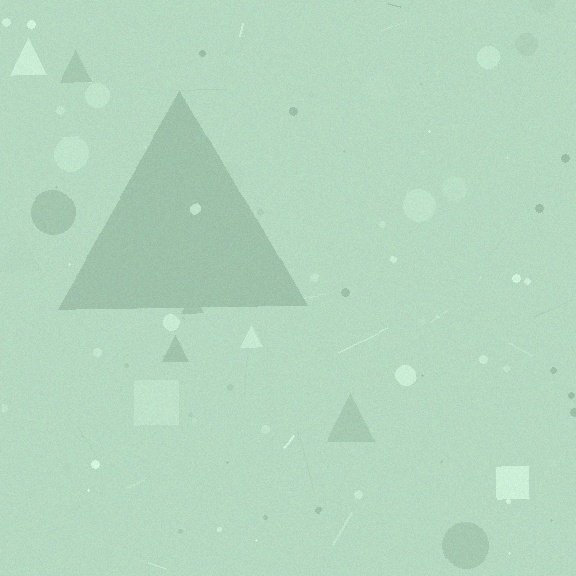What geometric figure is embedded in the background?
A triangle is embedded in the background.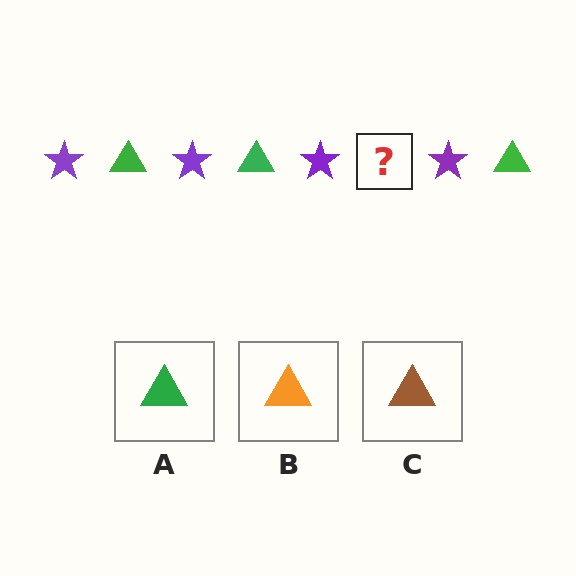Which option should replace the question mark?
Option A.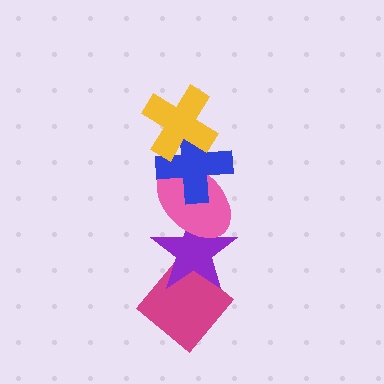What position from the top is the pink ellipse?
The pink ellipse is 3rd from the top.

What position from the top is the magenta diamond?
The magenta diamond is 5th from the top.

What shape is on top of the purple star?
The pink ellipse is on top of the purple star.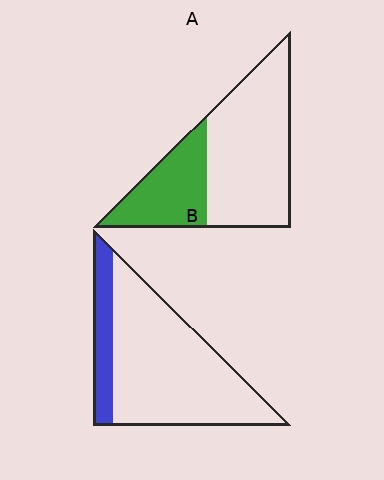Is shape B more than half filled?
No.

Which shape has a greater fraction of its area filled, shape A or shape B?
Shape A.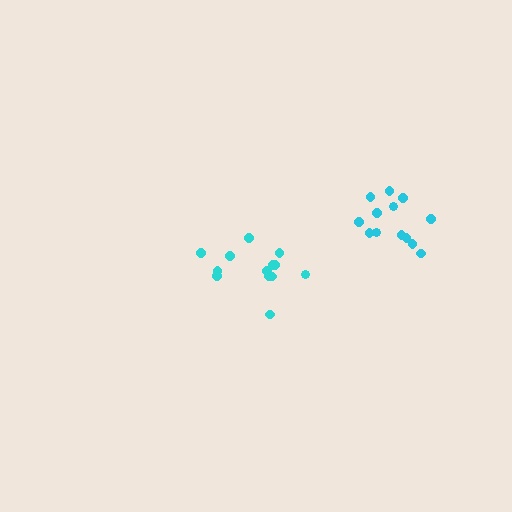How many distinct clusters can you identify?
There are 2 distinct clusters.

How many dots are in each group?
Group 1: 13 dots, Group 2: 13 dots (26 total).